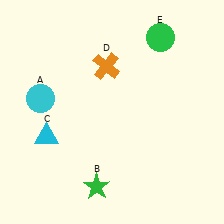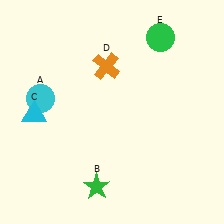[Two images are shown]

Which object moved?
The cyan triangle (C) moved up.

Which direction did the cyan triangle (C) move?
The cyan triangle (C) moved up.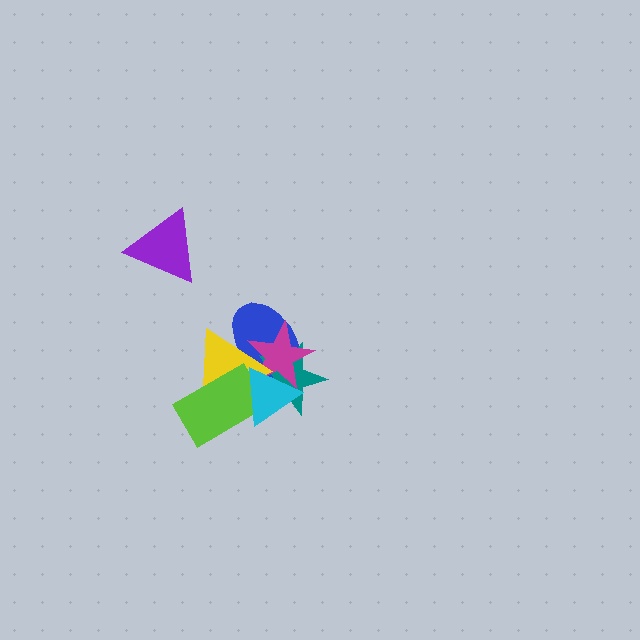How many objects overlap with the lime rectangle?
2 objects overlap with the lime rectangle.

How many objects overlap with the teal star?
4 objects overlap with the teal star.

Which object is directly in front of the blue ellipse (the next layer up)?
The teal star is directly in front of the blue ellipse.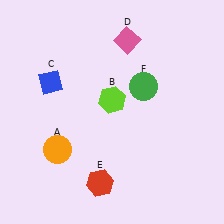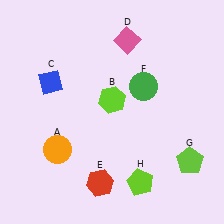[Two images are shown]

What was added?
A lime pentagon (G), a lime pentagon (H) were added in Image 2.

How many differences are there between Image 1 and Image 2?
There are 2 differences between the two images.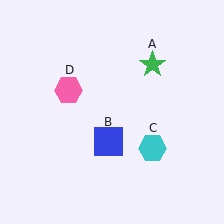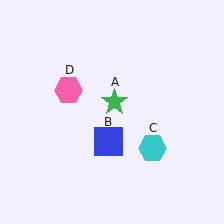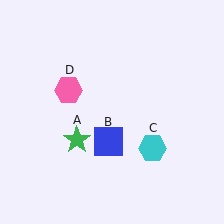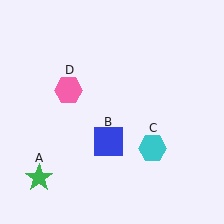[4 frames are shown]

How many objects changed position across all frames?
1 object changed position: green star (object A).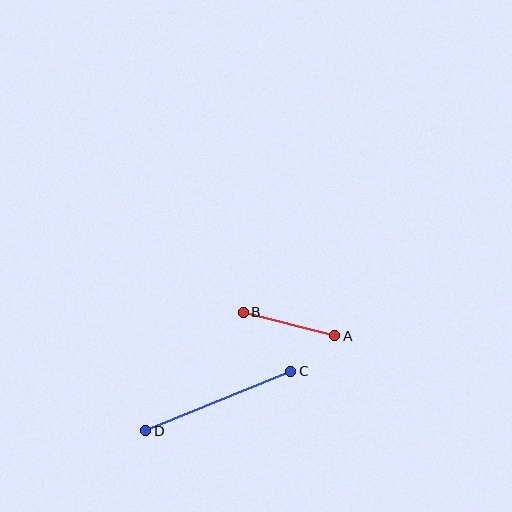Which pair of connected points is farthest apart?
Points C and D are farthest apart.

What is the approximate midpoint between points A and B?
The midpoint is at approximately (289, 324) pixels.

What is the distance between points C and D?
The distance is approximately 157 pixels.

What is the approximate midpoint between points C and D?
The midpoint is at approximately (218, 401) pixels.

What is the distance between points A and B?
The distance is approximately 94 pixels.